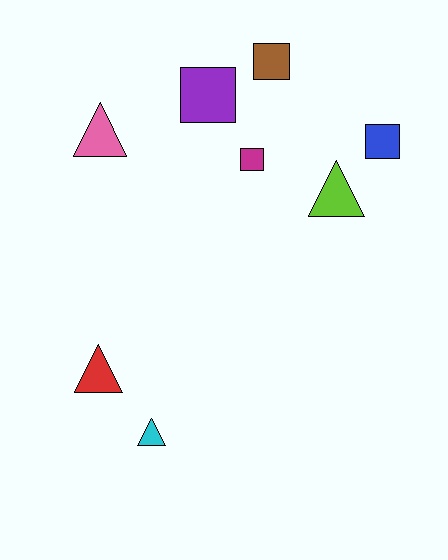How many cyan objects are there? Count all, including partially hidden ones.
There is 1 cyan object.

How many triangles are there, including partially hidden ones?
There are 4 triangles.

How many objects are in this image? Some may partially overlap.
There are 8 objects.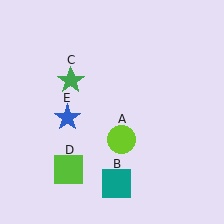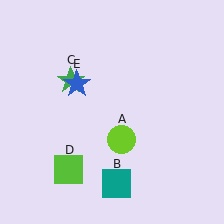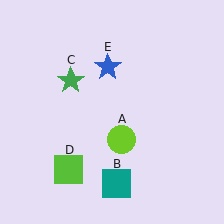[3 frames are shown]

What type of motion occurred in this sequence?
The blue star (object E) rotated clockwise around the center of the scene.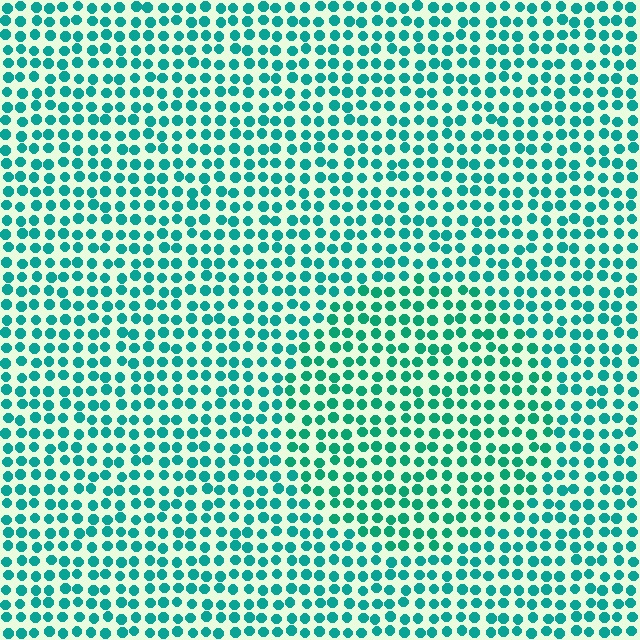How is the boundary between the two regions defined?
The boundary is defined purely by a slight shift in hue (about 15 degrees). Spacing, size, and orientation are identical on both sides.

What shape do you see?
I see a circle.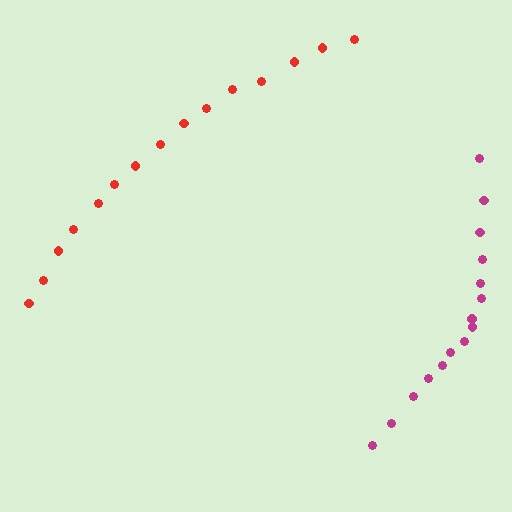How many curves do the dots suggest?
There are 2 distinct paths.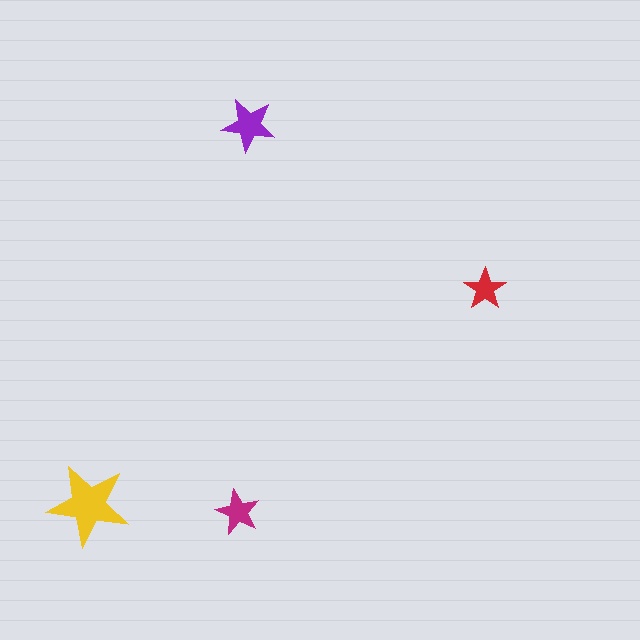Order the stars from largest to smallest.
the yellow one, the purple one, the magenta one, the red one.